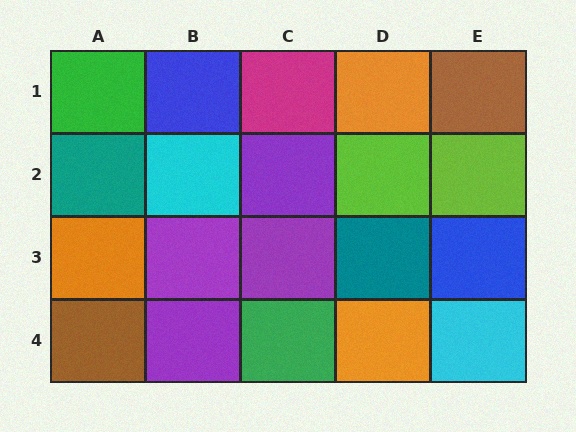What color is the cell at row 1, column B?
Blue.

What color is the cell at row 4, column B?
Purple.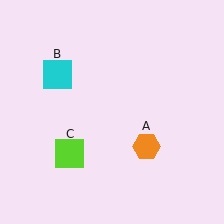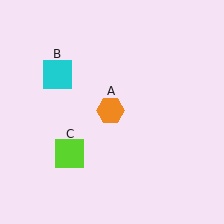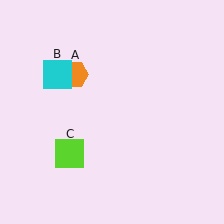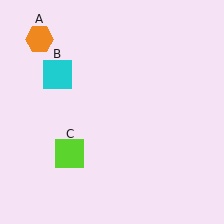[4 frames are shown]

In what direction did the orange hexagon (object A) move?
The orange hexagon (object A) moved up and to the left.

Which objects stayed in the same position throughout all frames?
Cyan square (object B) and lime square (object C) remained stationary.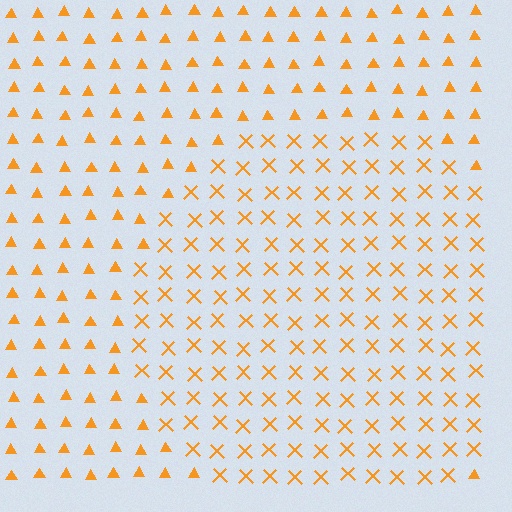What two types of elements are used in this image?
The image uses X marks inside the circle region and triangles outside it.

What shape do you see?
I see a circle.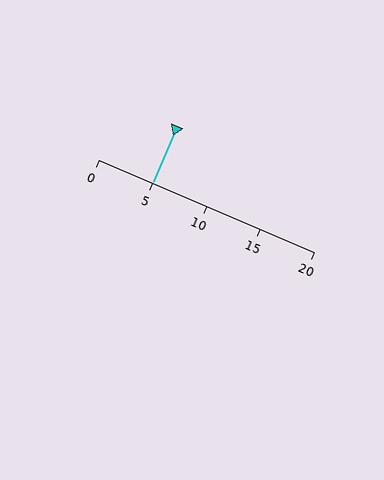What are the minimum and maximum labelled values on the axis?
The axis runs from 0 to 20.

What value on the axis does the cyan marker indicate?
The marker indicates approximately 5.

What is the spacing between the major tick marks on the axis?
The major ticks are spaced 5 apart.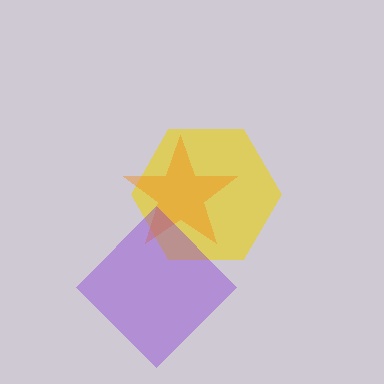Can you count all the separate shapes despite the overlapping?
Yes, there are 3 separate shapes.